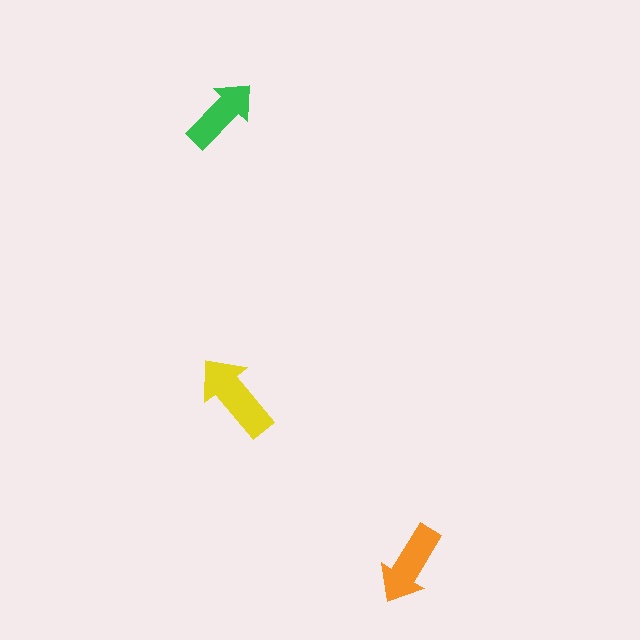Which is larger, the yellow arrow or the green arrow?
The yellow one.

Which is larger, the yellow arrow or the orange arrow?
The yellow one.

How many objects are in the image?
There are 3 objects in the image.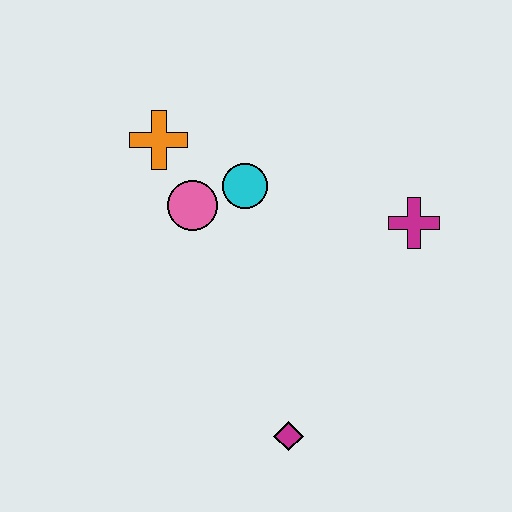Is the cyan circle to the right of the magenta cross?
No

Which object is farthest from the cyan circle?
The magenta diamond is farthest from the cyan circle.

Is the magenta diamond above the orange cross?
No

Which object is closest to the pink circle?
The cyan circle is closest to the pink circle.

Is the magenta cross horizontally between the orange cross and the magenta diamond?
No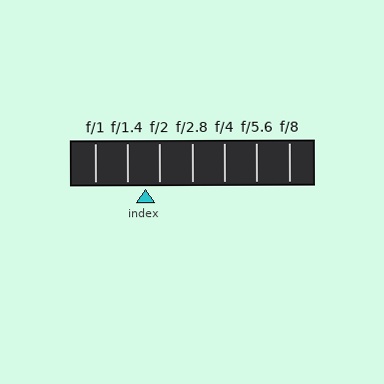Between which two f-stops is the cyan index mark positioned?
The index mark is between f/1.4 and f/2.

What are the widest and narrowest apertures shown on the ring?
The widest aperture shown is f/1 and the narrowest is f/8.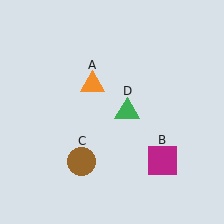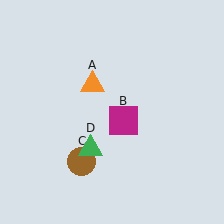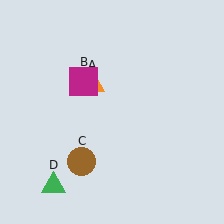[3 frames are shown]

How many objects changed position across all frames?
2 objects changed position: magenta square (object B), green triangle (object D).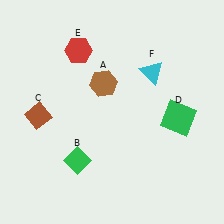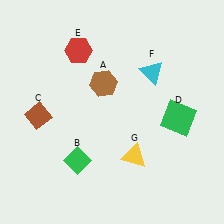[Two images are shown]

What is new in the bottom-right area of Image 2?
A yellow triangle (G) was added in the bottom-right area of Image 2.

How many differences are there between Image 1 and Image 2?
There is 1 difference between the two images.